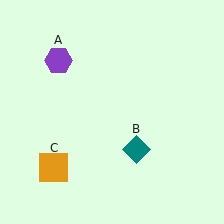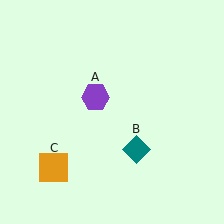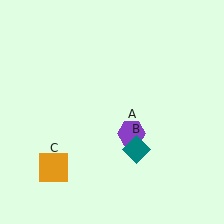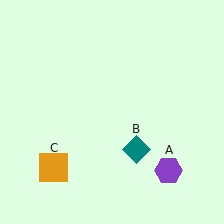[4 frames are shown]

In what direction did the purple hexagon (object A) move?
The purple hexagon (object A) moved down and to the right.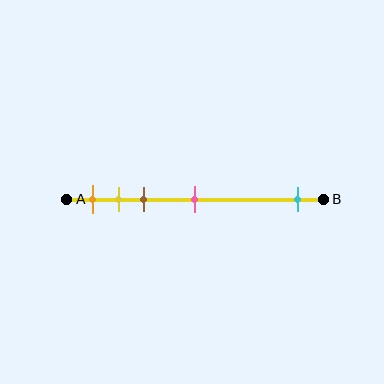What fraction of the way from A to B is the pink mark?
The pink mark is approximately 50% (0.5) of the way from A to B.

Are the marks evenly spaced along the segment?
No, the marks are not evenly spaced.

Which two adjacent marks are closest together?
The yellow and brown marks are the closest adjacent pair.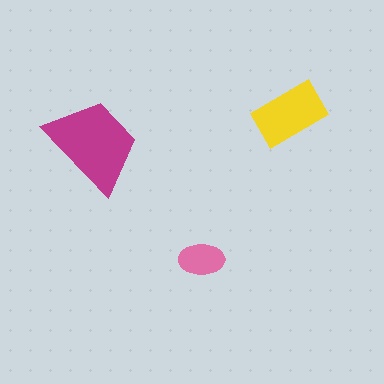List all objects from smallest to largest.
The pink ellipse, the yellow rectangle, the magenta trapezoid.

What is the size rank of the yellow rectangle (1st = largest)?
2nd.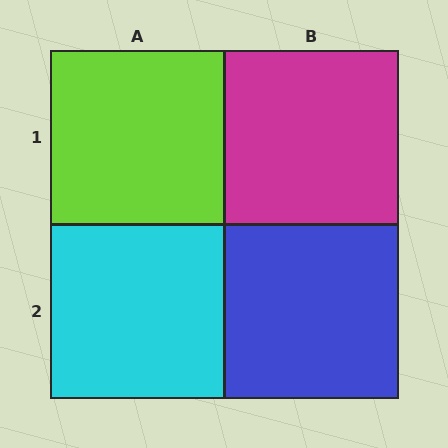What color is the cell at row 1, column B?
Magenta.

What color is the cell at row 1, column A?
Lime.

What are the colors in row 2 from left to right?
Cyan, blue.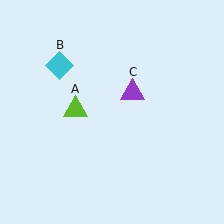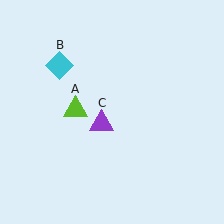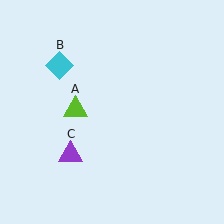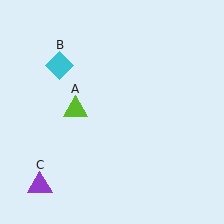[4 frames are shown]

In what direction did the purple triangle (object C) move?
The purple triangle (object C) moved down and to the left.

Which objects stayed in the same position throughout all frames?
Lime triangle (object A) and cyan diamond (object B) remained stationary.